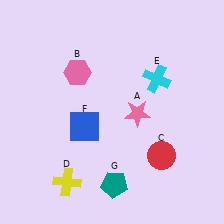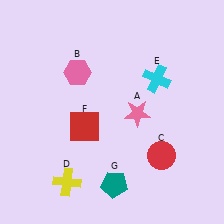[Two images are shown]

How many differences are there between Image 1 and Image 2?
There is 1 difference between the two images.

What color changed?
The square (F) changed from blue in Image 1 to red in Image 2.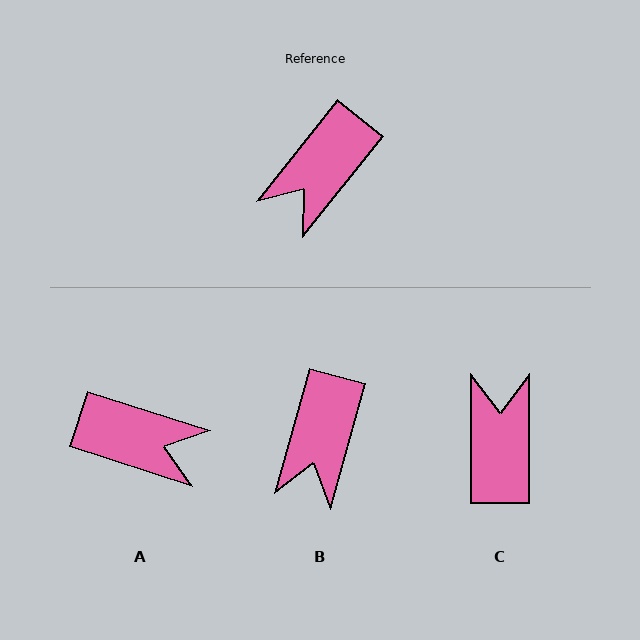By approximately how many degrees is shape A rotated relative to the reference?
Approximately 111 degrees counter-clockwise.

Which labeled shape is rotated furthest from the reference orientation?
C, about 141 degrees away.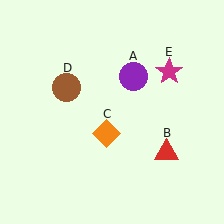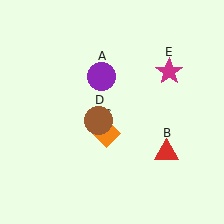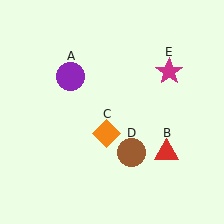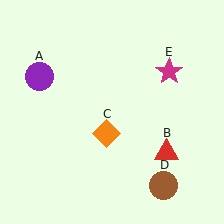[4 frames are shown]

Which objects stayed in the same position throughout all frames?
Red triangle (object B) and orange diamond (object C) and magenta star (object E) remained stationary.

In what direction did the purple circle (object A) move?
The purple circle (object A) moved left.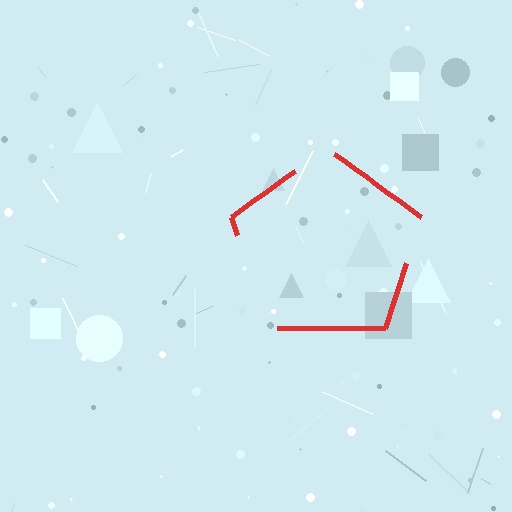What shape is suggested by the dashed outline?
The dashed outline suggests a pentagon.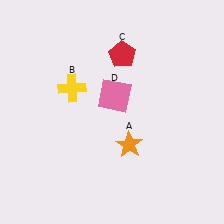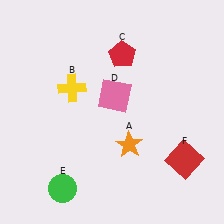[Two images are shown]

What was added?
A green circle (E), a red square (F) were added in Image 2.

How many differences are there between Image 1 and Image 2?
There are 2 differences between the two images.